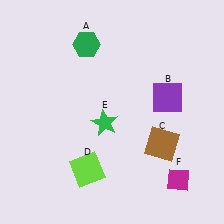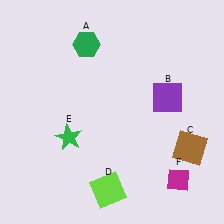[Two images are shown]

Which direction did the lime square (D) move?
The lime square (D) moved right.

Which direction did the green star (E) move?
The green star (E) moved left.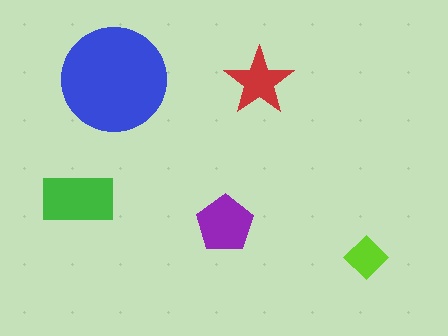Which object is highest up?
The blue circle is topmost.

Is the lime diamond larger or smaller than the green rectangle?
Smaller.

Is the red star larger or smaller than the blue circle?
Smaller.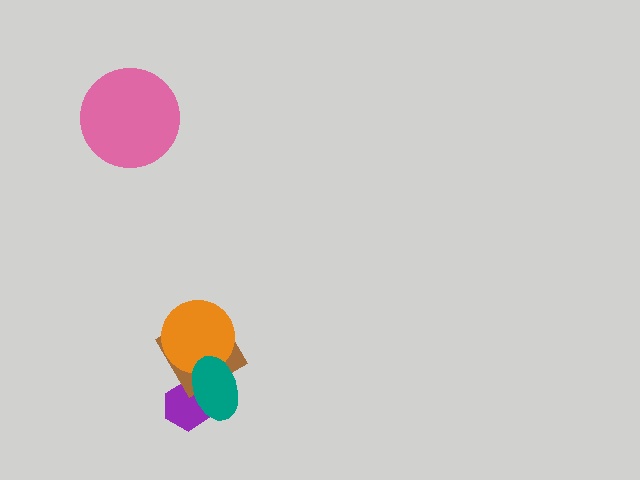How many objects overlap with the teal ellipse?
3 objects overlap with the teal ellipse.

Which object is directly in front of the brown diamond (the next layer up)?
The orange circle is directly in front of the brown diamond.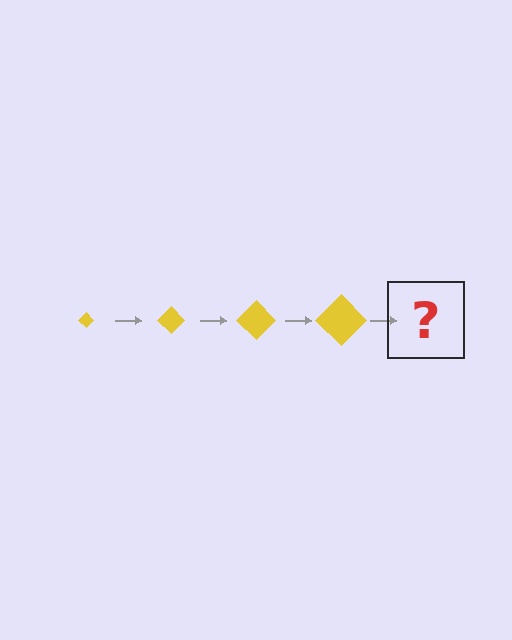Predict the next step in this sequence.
The next step is a yellow diamond, larger than the previous one.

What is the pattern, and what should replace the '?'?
The pattern is that the diamond gets progressively larger each step. The '?' should be a yellow diamond, larger than the previous one.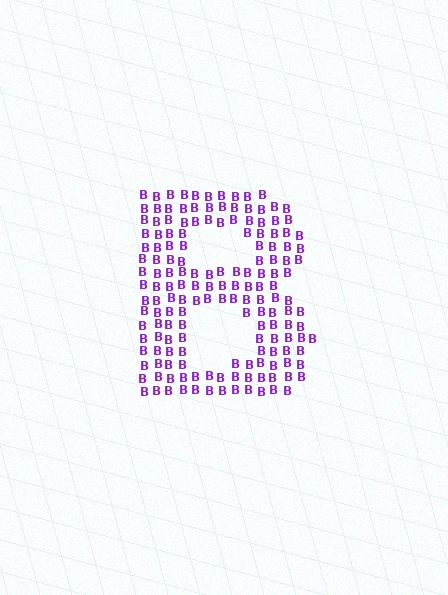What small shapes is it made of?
It is made of small letter B's.